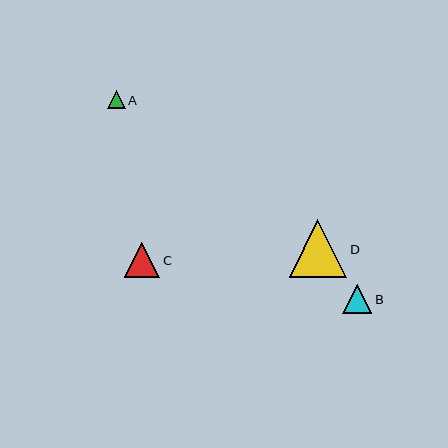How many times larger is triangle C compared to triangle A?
Triangle C is approximately 2.0 times the size of triangle A.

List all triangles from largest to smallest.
From largest to smallest: D, C, B, A.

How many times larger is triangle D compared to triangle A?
Triangle D is approximately 3.3 times the size of triangle A.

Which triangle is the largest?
Triangle D is the largest with a size of approximately 58 pixels.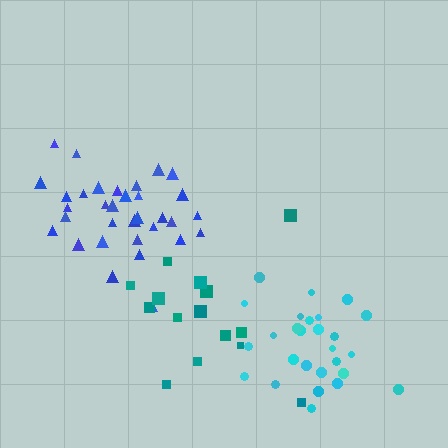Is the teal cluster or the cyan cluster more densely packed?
Cyan.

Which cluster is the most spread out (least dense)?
Teal.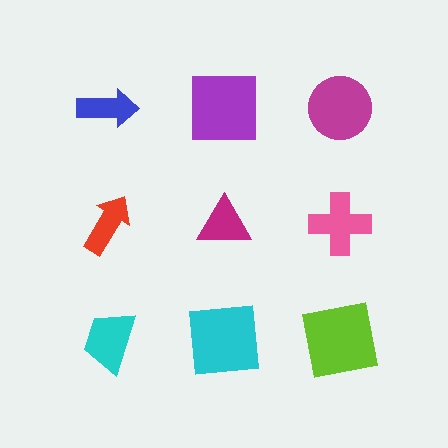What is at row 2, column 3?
A pink cross.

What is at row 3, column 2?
A cyan square.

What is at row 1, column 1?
A blue arrow.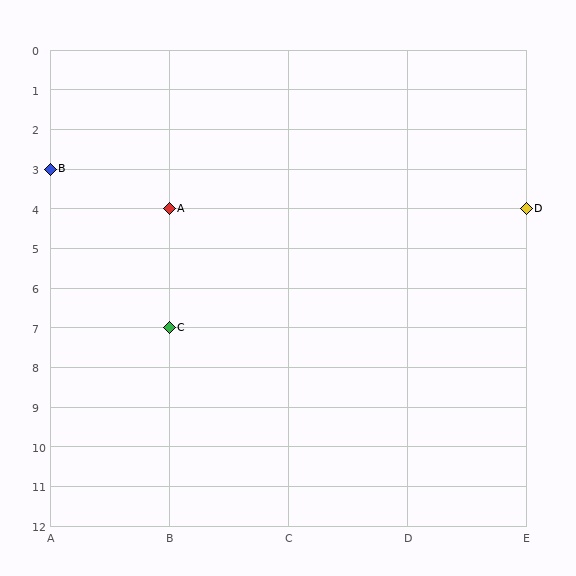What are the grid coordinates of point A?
Point A is at grid coordinates (B, 4).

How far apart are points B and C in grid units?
Points B and C are 1 column and 4 rows apart (about 4.1 grid units diagonally).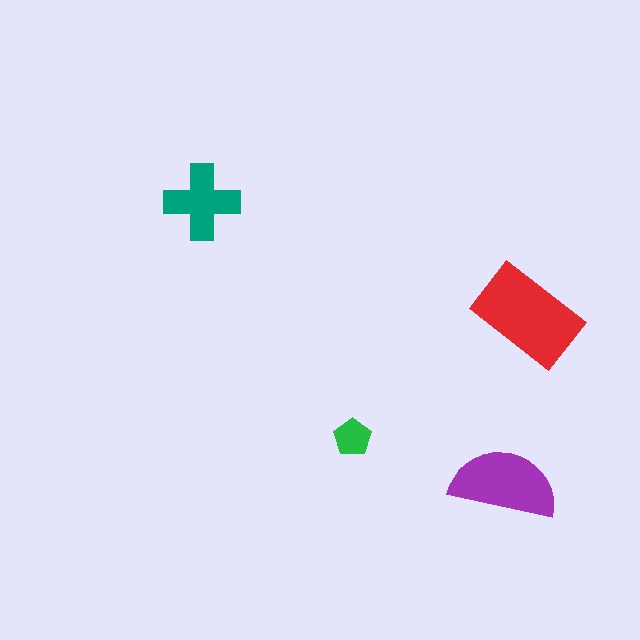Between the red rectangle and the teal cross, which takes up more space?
The red rectangle.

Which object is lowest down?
The purple semicircle is bottommost.